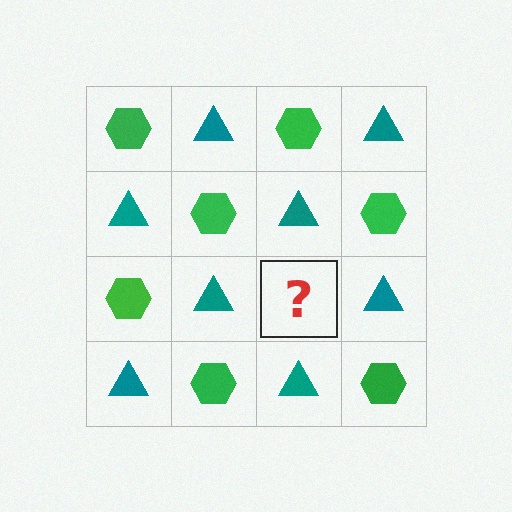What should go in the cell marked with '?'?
The missing cell should contain a green hexagon.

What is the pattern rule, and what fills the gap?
The rule is that it alternates green hexagon and teal triangle in a checkerboard pattern. The gap should be filled with a green hexagon.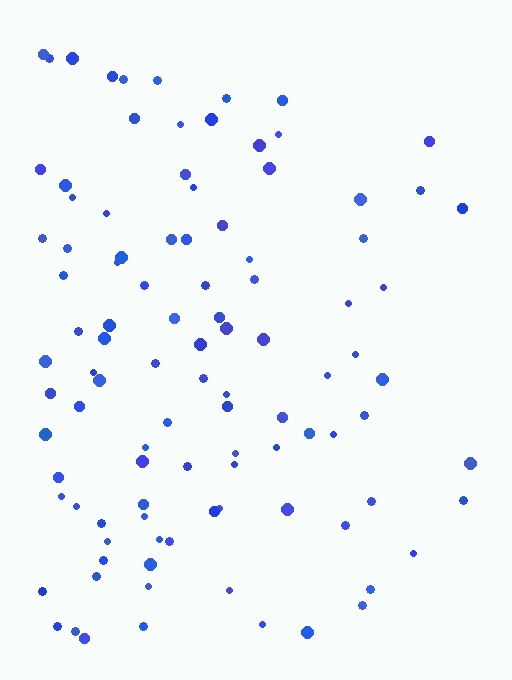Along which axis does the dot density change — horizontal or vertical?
Horizontal.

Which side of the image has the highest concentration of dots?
The left.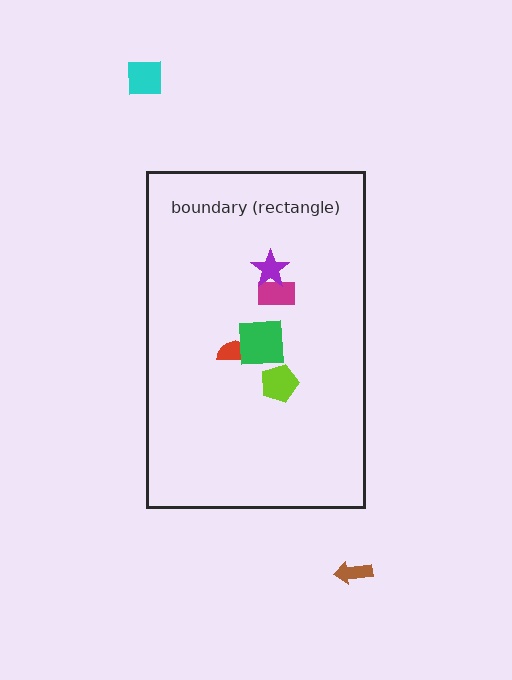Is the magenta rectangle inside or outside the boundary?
Inside.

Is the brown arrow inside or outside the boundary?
Outside.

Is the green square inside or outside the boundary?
Inside.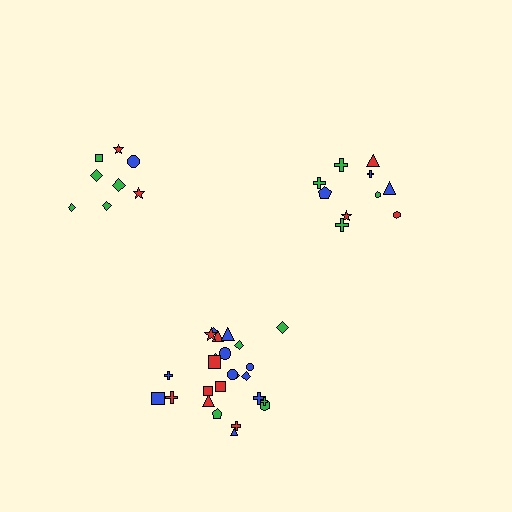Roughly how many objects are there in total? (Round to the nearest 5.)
Roughly 45 objects in total.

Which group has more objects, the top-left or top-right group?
The top-right group.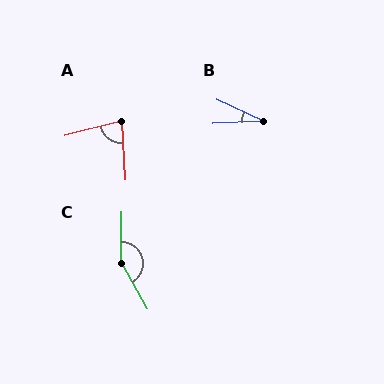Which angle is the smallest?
B, at approximately 28 degrees.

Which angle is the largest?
C, at approximately 150 degrees.